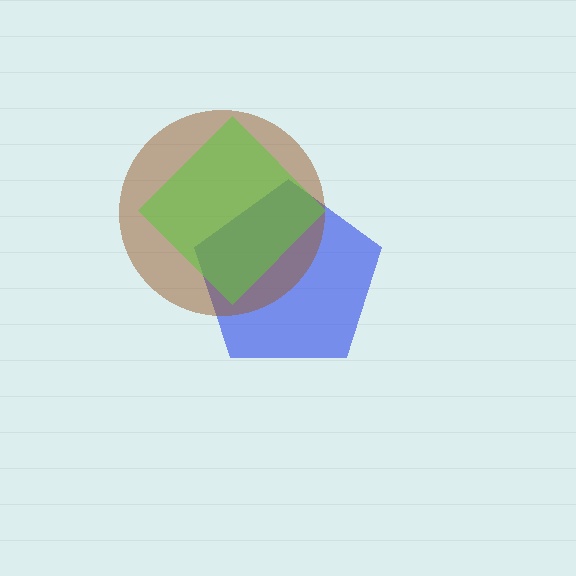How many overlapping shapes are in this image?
There are 3 overlapping shapes in the image.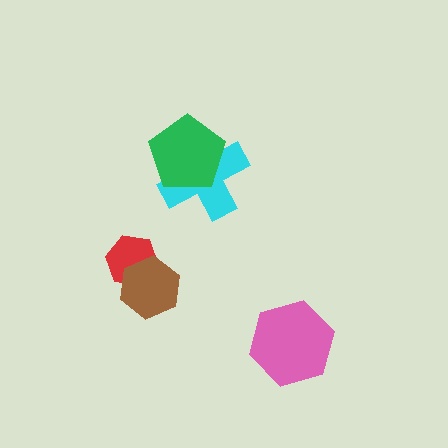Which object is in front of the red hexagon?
The brown hexagon is in front of the red hexagon.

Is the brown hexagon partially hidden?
No, no other shape covers it.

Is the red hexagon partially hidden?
Yes, it is partially covered by another shape.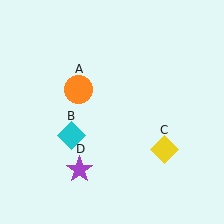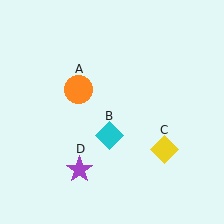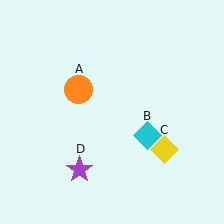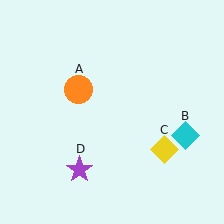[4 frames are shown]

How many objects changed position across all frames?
1 object changed position: cyan diamond (object B).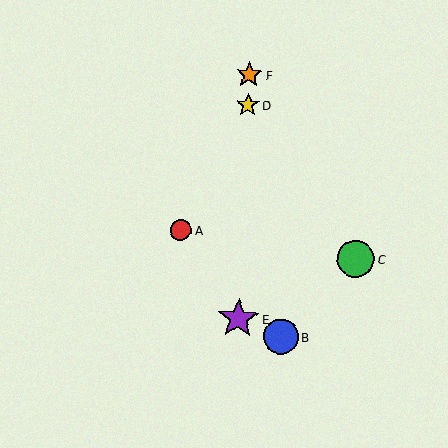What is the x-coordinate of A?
Object A is at x≈181.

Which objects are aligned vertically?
Objects D, E, F are aligned vertically.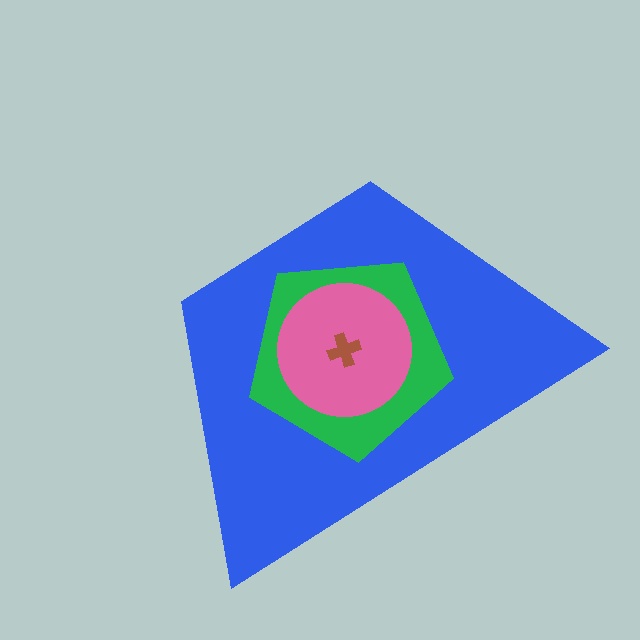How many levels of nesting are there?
4.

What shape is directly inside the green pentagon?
The pink circle.